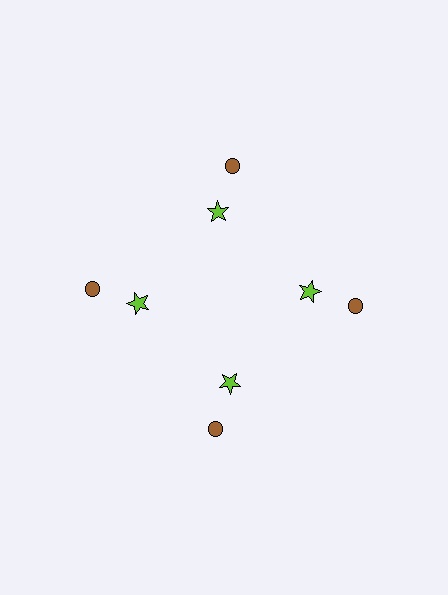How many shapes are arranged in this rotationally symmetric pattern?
There are 8 shapes, arranged in 4 groups of 2.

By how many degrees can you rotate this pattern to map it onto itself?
The pattern maps onto itself every 90 degrees of rotation.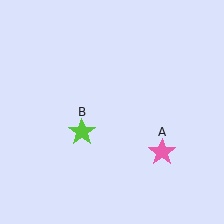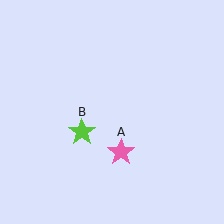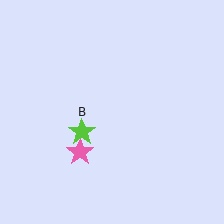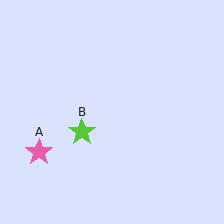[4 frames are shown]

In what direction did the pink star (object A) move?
The pink star (object A) moved left.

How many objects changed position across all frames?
1 object changed position: pink star (object A).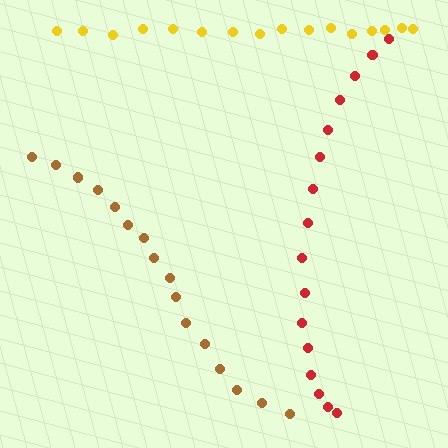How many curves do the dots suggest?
There are 3 distinct paths.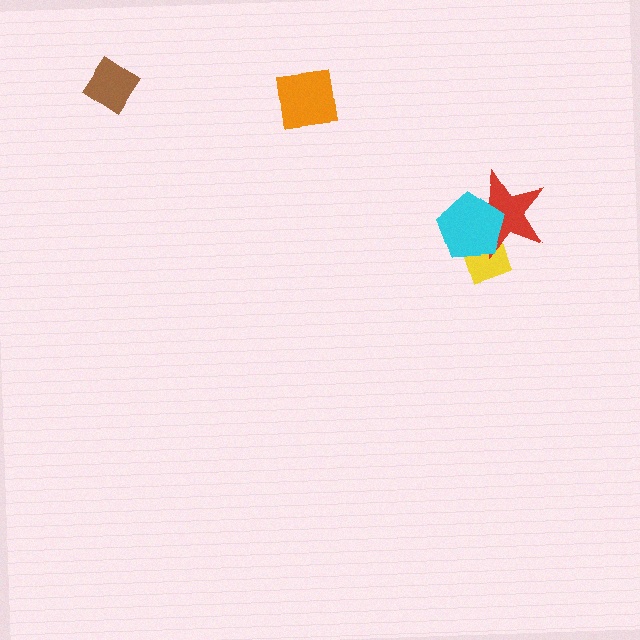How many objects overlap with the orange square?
0 objects overlap with the orange square.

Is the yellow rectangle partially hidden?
Yes, it is partially covered by another shape.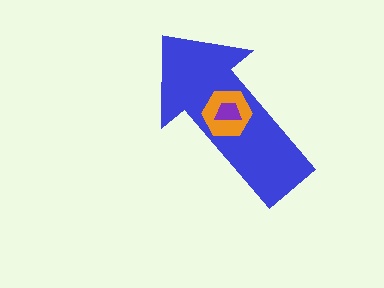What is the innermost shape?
The purple trapezoid.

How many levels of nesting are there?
3.